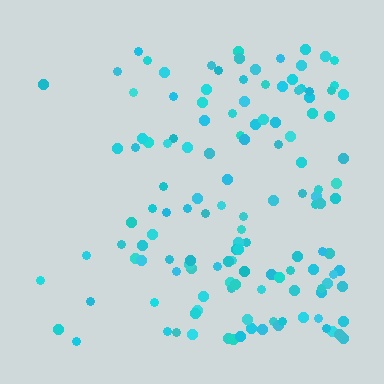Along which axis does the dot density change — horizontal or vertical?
Horizontal.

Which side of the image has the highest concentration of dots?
The right.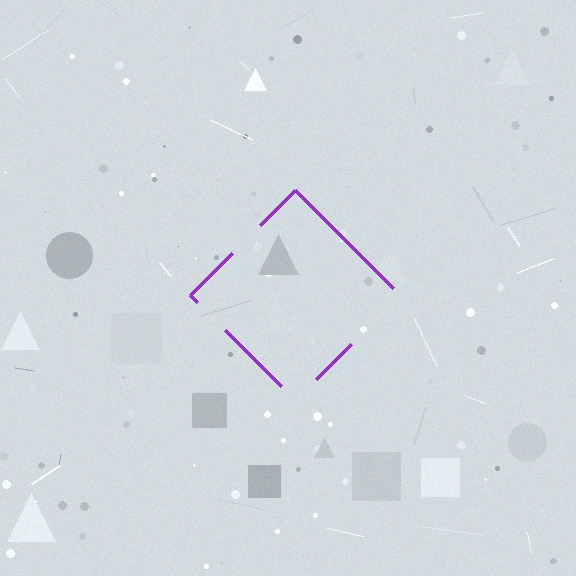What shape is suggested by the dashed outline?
The dashed outline suggests a diamond.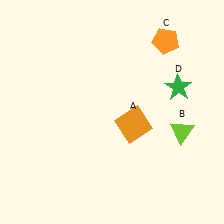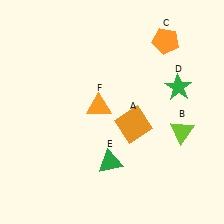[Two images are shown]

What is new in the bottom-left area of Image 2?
A green triangle (E) was added in the bottom-left area of Image 2.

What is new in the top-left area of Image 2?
An orange triangle (F) was added in the top-left area of Image 2.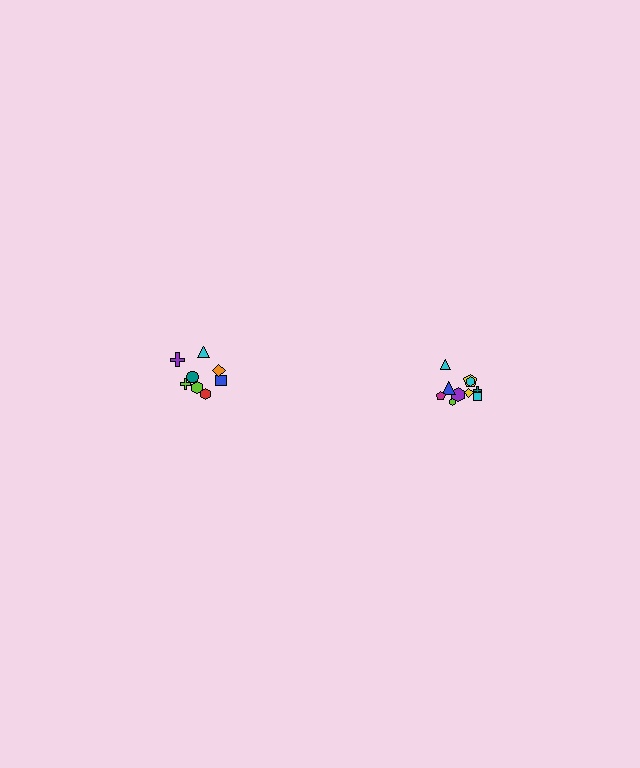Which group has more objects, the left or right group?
The right group.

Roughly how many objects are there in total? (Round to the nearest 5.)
Roughly 20 objects in total.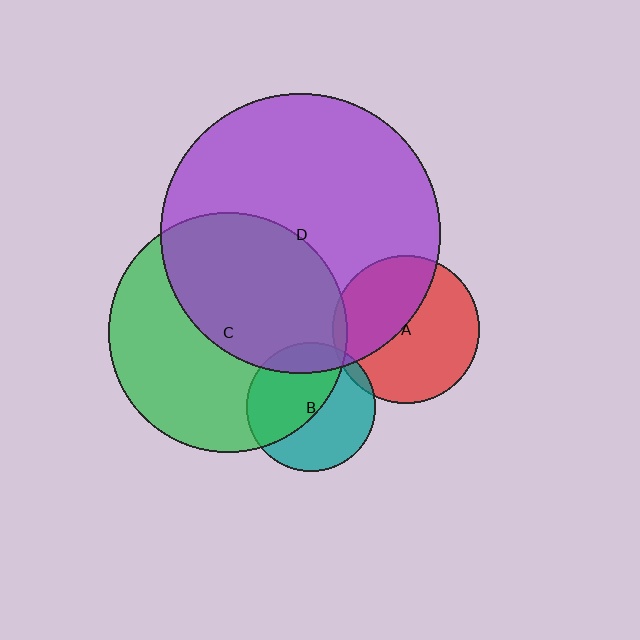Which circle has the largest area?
Circle D (purple).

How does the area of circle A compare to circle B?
Approximately 1.3 times.